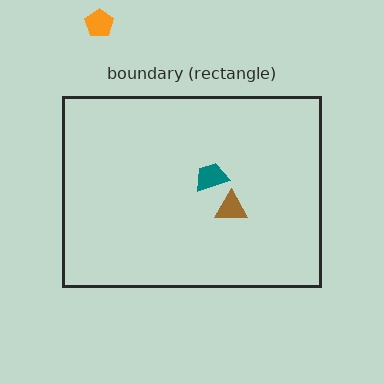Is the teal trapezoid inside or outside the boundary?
Inside.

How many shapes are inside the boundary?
2 inside, 1 outside.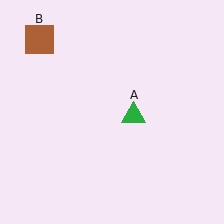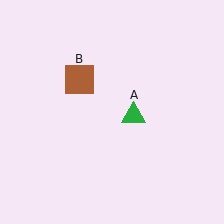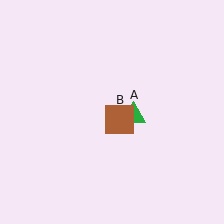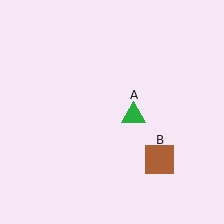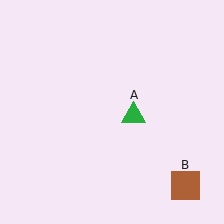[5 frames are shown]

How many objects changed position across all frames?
1 object changed position: brown square (object B).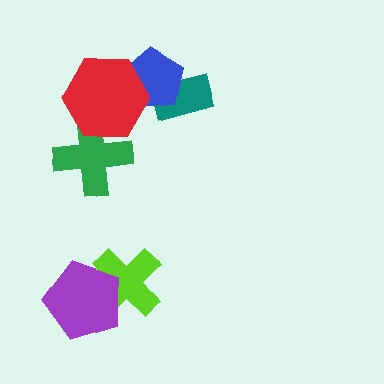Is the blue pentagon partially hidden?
Yes, it is partially covered by another shape.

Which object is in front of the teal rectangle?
The blue pentagon is in front of the teal rectangle.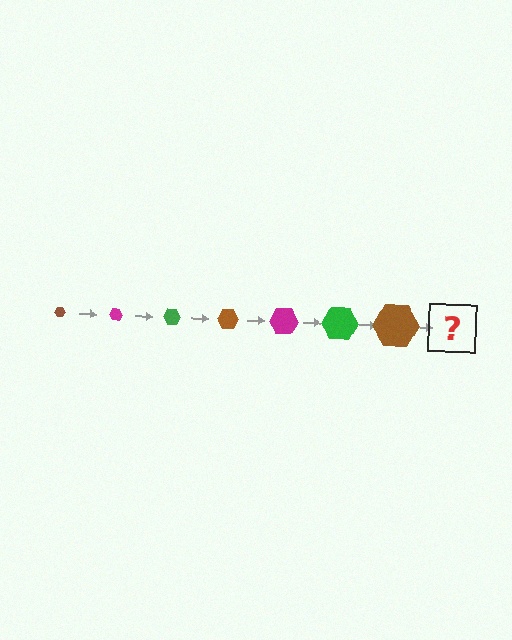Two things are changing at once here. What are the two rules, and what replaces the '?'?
The two rules are that the hexagon grows larger each step and the color cycles through brown, magenta, and green. The '?' should be a magenta hexagon, larger than the previous one.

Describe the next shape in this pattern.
It should be a magenta hexagon, larger than the previous one.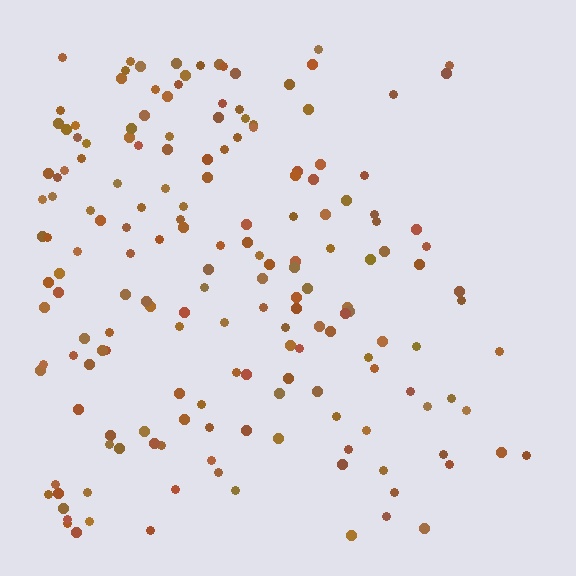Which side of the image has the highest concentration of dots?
The left.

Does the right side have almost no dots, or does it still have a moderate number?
Still a moderate number, just noticeably fewer than the left.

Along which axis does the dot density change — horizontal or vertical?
Horizontal.